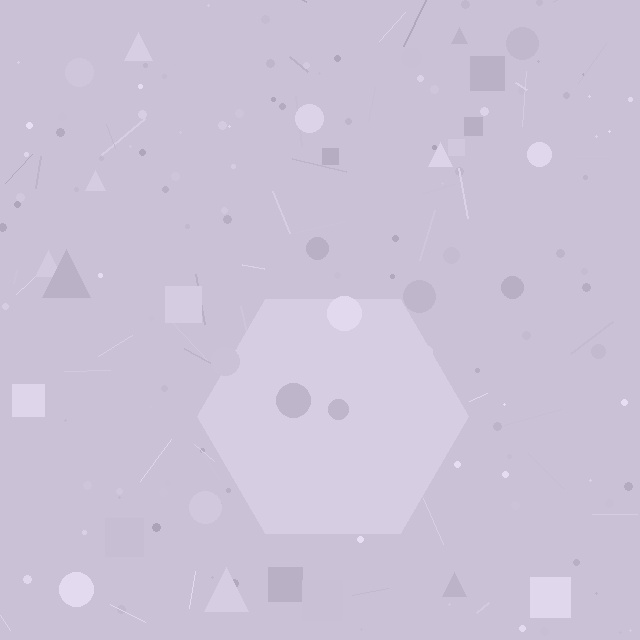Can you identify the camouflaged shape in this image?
The camouflaged shape is a hexagon.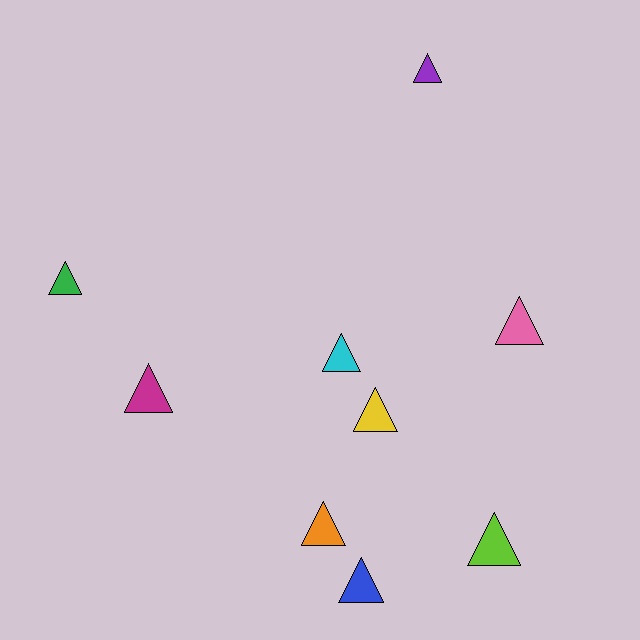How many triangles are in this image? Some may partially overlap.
There are 9 triangles.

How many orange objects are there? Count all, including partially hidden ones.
There is 1 orange object.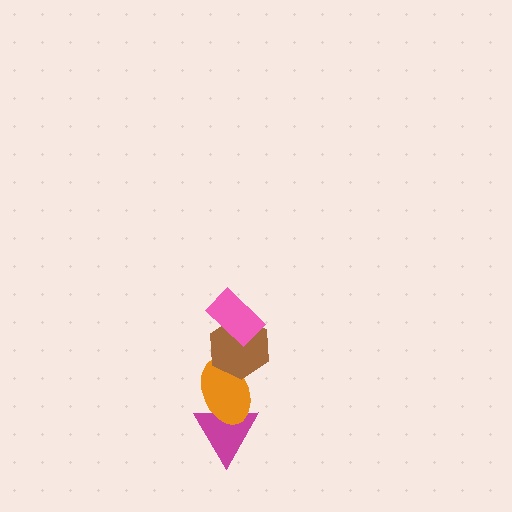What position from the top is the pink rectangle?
The pink rectangle is 1st from the top.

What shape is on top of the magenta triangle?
The orange ellipse is on top of the magenta triangle.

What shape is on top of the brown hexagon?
The pink rectangle is on top of the brown hexagon.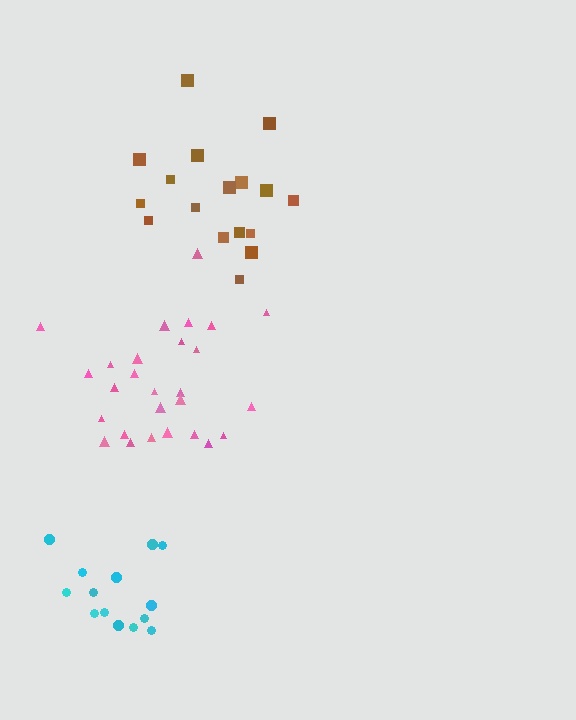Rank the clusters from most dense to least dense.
cyan, pink, brown.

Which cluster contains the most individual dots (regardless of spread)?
Pink (27).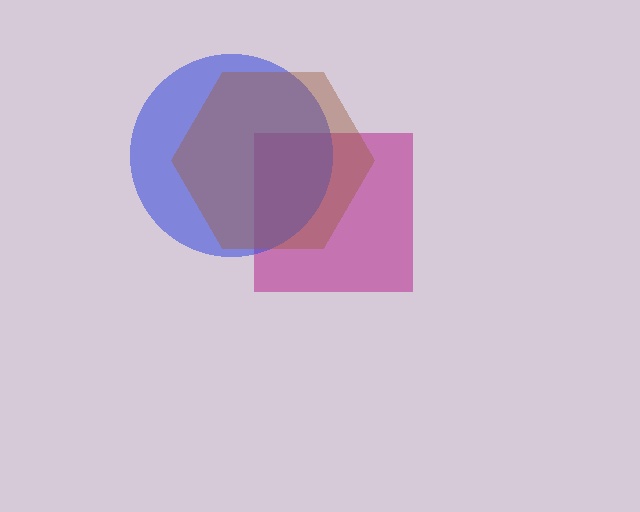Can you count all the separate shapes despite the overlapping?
Yes, there are 3 separate shapes.